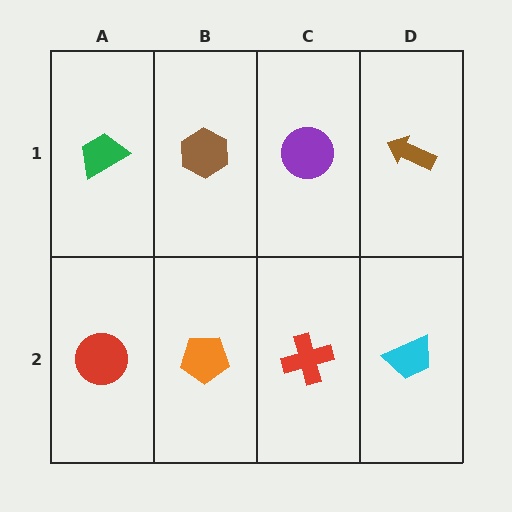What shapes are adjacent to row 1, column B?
An orange pentagon (row 2, column B), a green trapezoid (row 1, column A), a purple circle (row 1, column C).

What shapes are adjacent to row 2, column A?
A green trapezoid (row 1, column A), an orange pentagon (row 2, column B).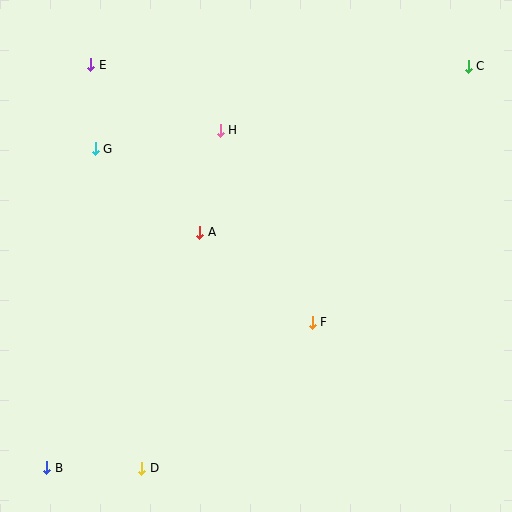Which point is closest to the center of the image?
Point A at (200, 233) is closest to the center.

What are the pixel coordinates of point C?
Point C is at (468, 66).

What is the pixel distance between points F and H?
The distance between F and H is 213 pixels.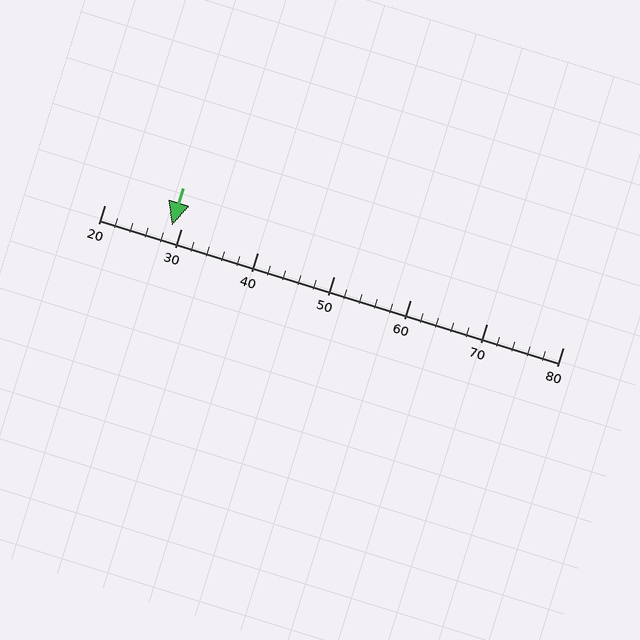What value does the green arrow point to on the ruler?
The green arrow points to approximately 29.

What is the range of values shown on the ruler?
The ruler shows values from 20 to 80.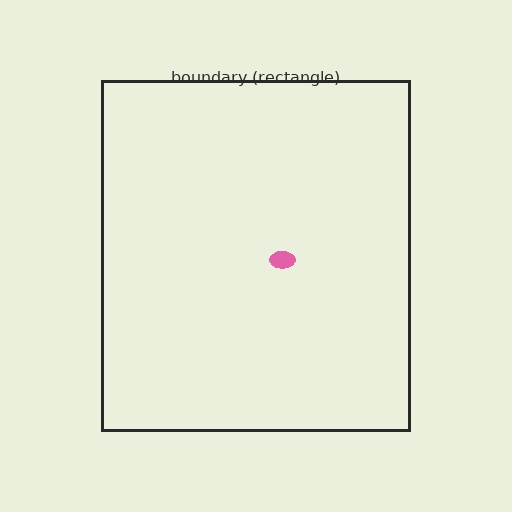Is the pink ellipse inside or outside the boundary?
Inside.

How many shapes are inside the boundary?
1 inside, 0 outside.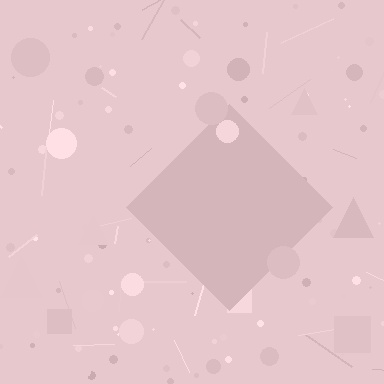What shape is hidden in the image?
A diamond is hidden in the image.